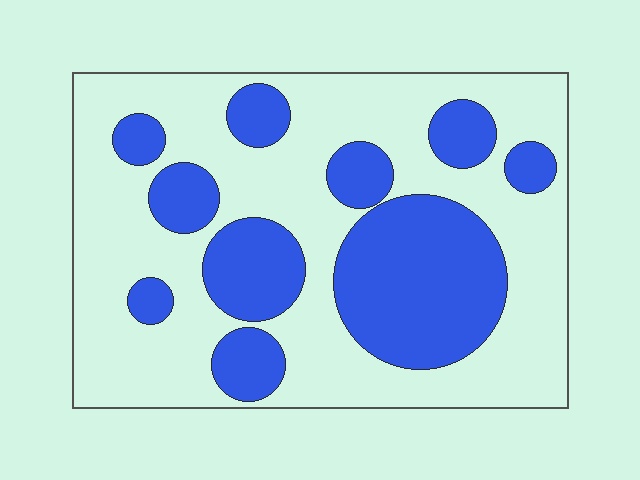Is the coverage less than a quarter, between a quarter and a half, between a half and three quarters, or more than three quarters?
Between a quarter and a half.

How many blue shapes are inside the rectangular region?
10.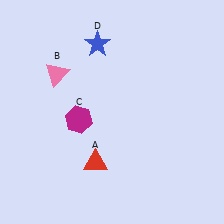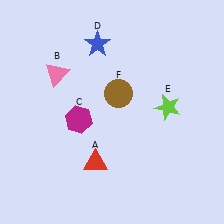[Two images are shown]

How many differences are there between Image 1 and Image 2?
There are 2 differences between the two images.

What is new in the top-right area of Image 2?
A lime star (E) was added in the top-right area of Image 2.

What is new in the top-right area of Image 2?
A brown circle (F) was added in the top-right area of Image 2.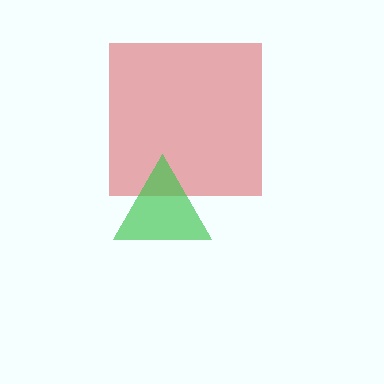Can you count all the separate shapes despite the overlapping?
Yes, there are 2 separate shapes.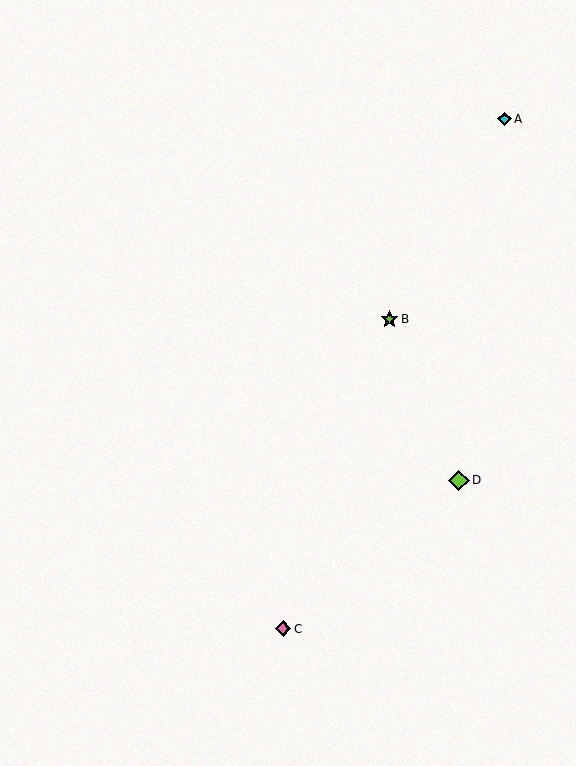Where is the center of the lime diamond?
The center of the lime diamond is at (459, 480).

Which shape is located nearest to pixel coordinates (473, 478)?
The lime diamond (labeled D) at (459, 480) is nearest to that location.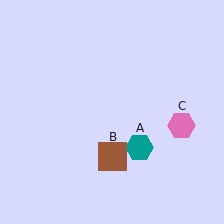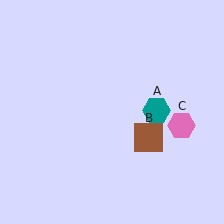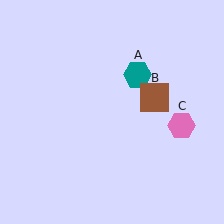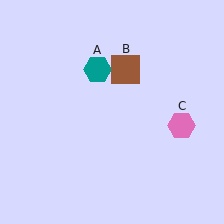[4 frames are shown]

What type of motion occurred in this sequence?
The teal hexagon (object A), brown square (object B) rotated counterclockwise around the center of the scene.